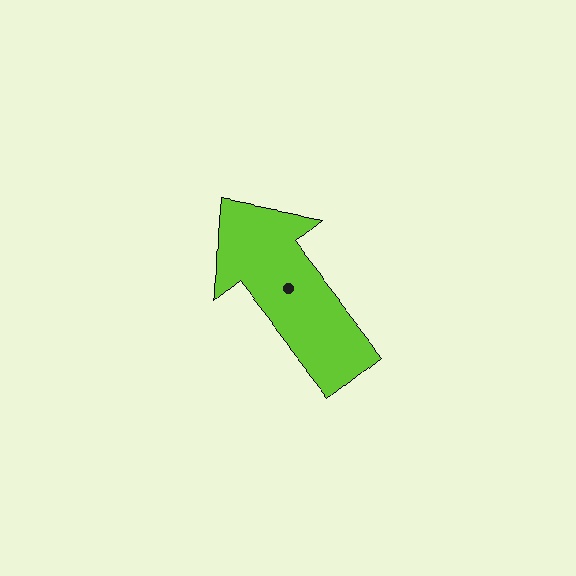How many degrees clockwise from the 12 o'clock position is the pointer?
Approximately 321 degrees.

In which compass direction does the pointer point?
Northwest.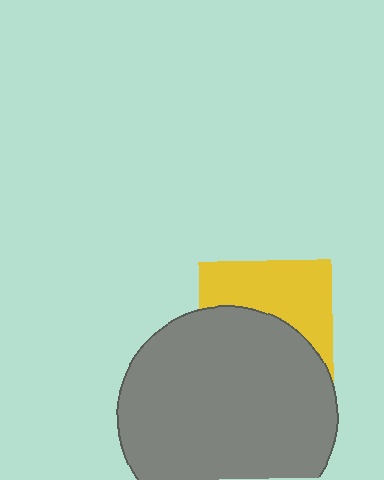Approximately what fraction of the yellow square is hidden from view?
Roughly 54% of the yellow square is hidden behind the gray circle.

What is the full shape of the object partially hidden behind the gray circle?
The partially hidden object is a yellow square.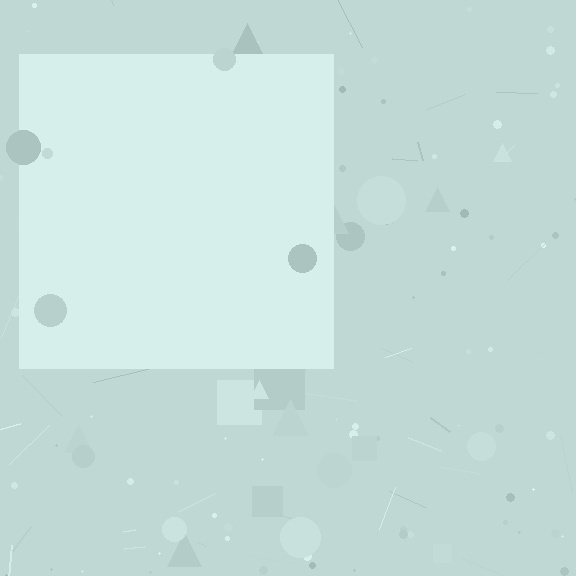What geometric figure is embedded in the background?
A square is embedded in the background.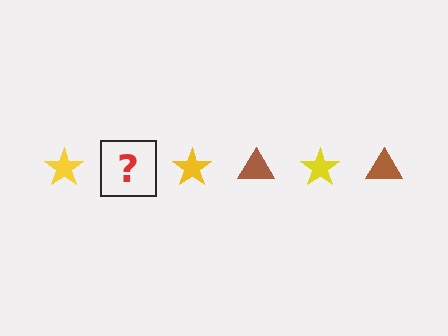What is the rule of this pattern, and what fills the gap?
The rule is that the pattern alternates between yellow star and brown triangle. The gap should be filled with a brown triangle.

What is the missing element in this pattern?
The missing element is a brown triangle.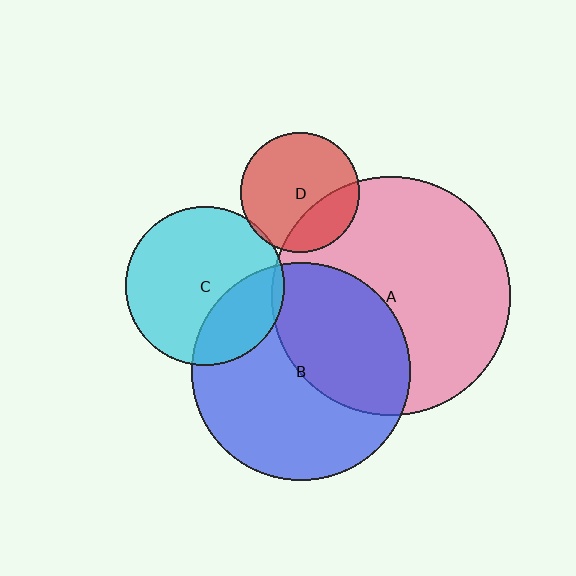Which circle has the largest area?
Circle A (pink).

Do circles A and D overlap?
Yes.